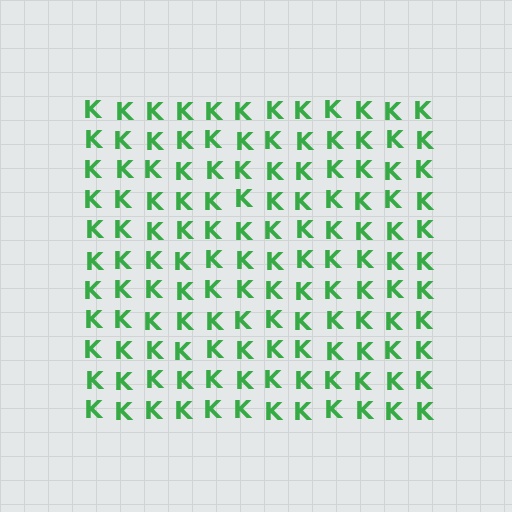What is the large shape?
The large shape is a square.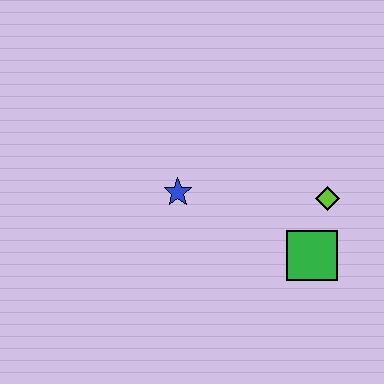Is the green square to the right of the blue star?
Yes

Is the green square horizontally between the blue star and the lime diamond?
Yes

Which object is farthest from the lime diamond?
The blue star is farthest from the lime diamond.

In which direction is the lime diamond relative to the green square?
The lime diamond is above the green square.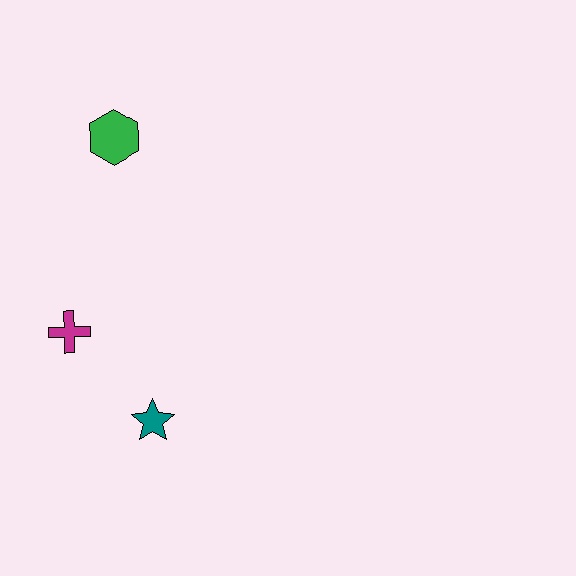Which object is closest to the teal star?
The magenta cross is closest to the teal star.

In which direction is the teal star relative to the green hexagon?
The teal star is below the green hexagon.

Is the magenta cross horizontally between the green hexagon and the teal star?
No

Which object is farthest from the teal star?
The green hexagon is farthest from the teal star.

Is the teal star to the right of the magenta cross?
Yes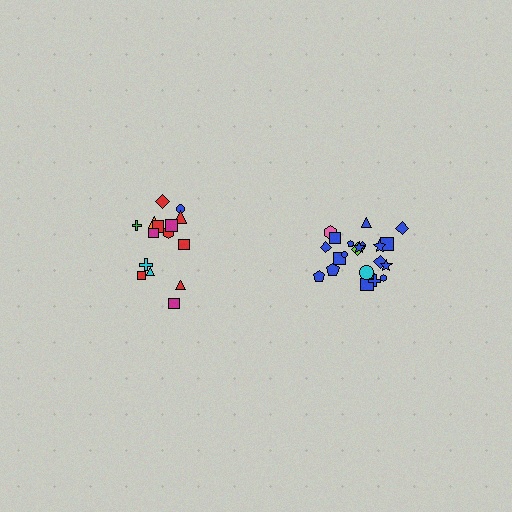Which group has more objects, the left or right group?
The right group.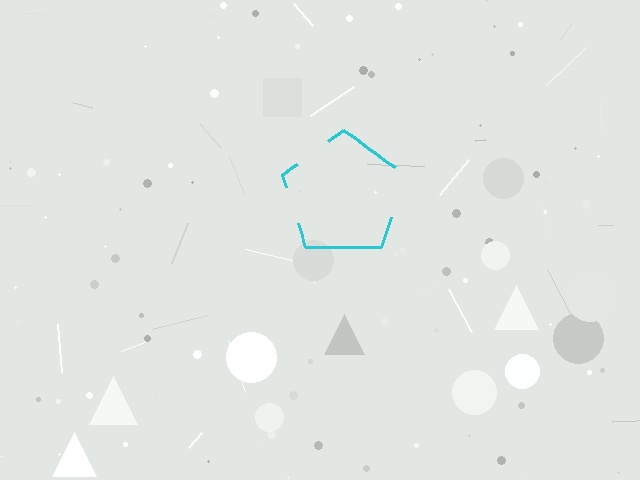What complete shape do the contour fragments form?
The contour fragments form a pentagon.